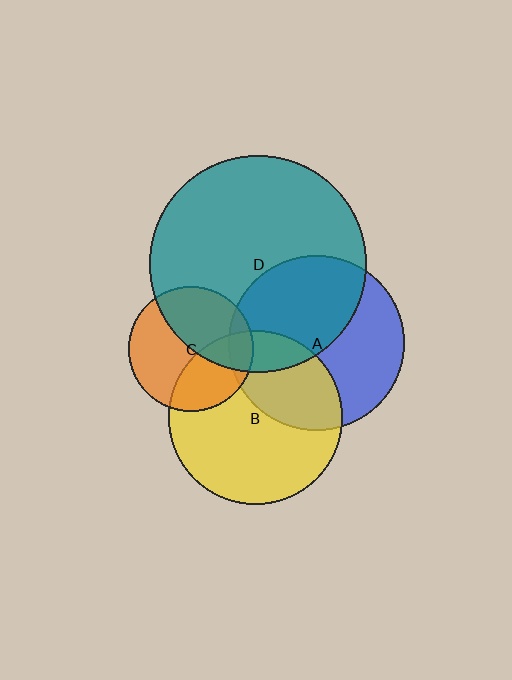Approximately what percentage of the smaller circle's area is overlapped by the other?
Approximately 35%.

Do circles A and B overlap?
Yes.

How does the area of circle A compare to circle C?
Approximately 2.0 times.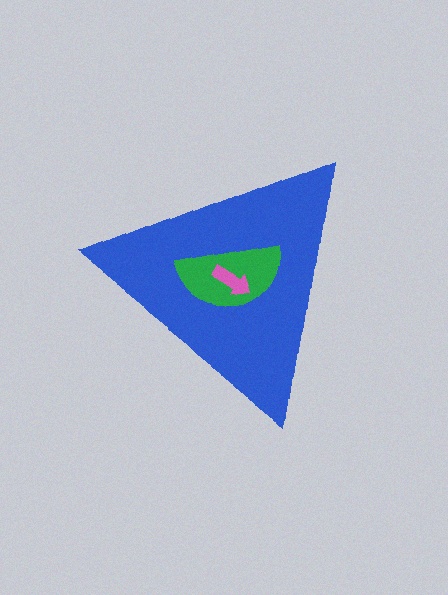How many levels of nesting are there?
3.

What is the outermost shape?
The blue triangle.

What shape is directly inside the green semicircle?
The pink arrow.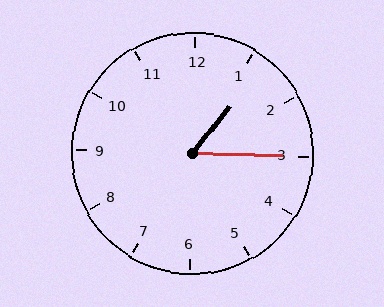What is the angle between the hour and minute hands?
Approximately 52 degrees.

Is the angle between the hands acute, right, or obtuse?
It is acute.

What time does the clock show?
1:15.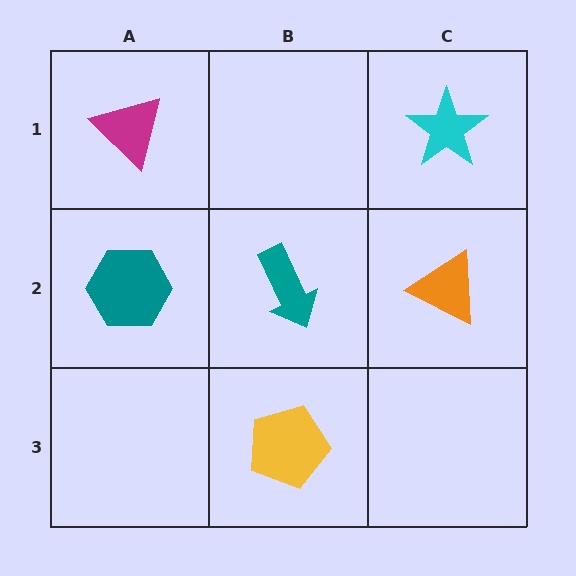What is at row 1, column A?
A magenta triangle.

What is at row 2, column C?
An orange triangle.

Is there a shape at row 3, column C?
No, that cell is empty.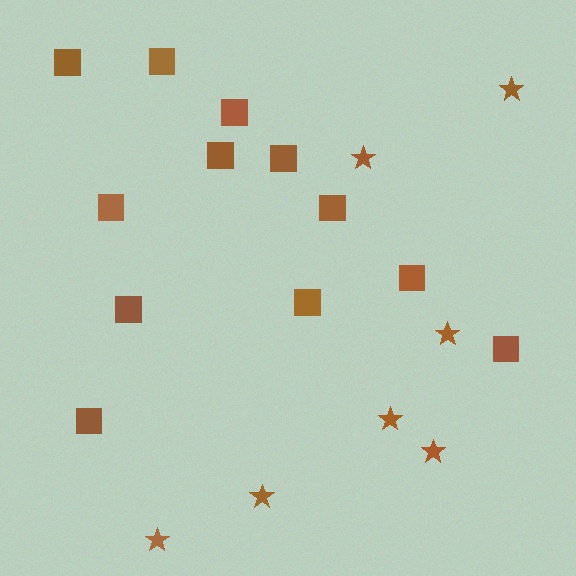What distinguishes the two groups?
There are 2 groups: one group of squares (12) and one group of stars (7).